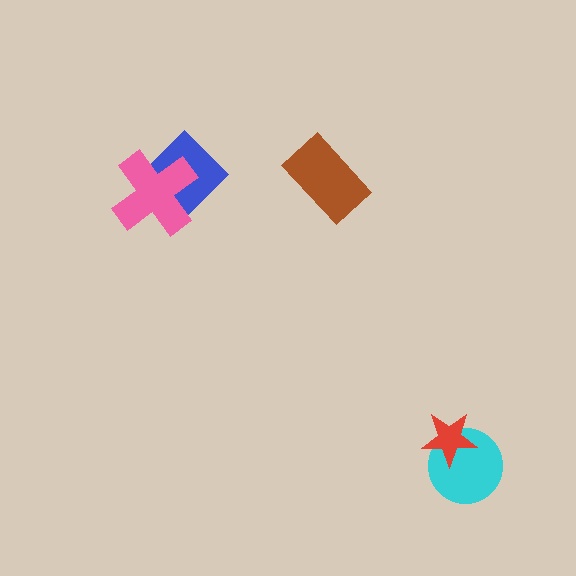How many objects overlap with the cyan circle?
1 object overlaps with the cyan circle.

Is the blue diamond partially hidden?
Yes, it is partially covered by another shape.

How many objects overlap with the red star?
1 object overlaps with the red star.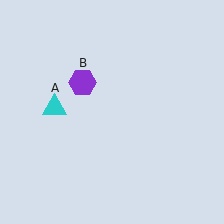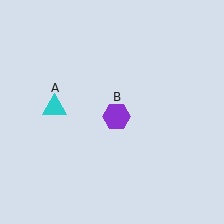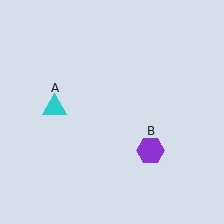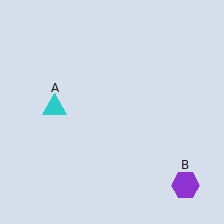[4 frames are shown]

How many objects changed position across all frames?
1 object changed position: purple hexagon (object B).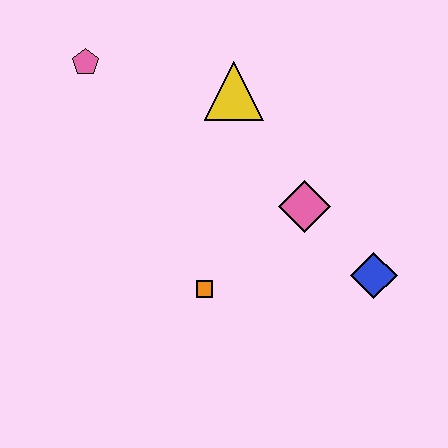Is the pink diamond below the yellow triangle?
Yes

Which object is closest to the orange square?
The pink diamond is closest to the orange square.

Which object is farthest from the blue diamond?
The pink pentagon is farthest from the blue diamond.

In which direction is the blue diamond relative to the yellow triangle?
The blue diamond is below the yellow triangle.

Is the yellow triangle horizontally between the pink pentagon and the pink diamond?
Yes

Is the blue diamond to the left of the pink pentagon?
No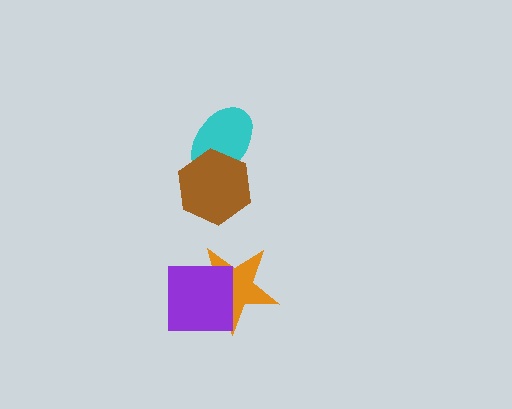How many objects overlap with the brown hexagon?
1 object overlaps with the brown hexagon.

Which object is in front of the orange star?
The purple square is in front of the orange star.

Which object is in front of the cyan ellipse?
The brown hexagon is in front of the cyan ellipse.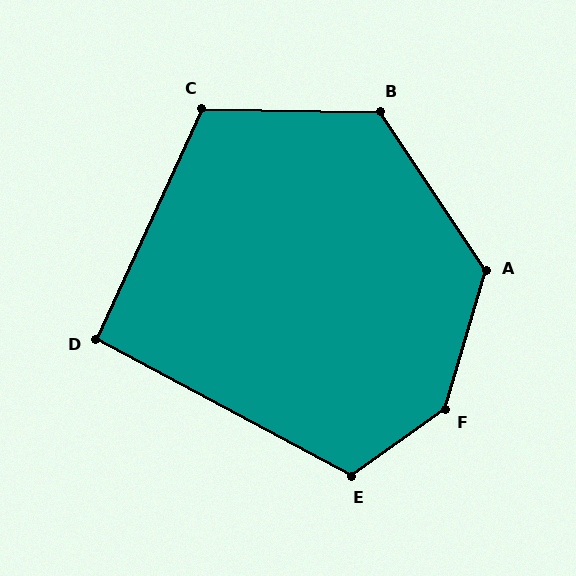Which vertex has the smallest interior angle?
D, at approximately 94 degrees.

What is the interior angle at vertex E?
Approximately 116 degrees (obtuse).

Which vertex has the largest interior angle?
F, at approximately 142 degrees.